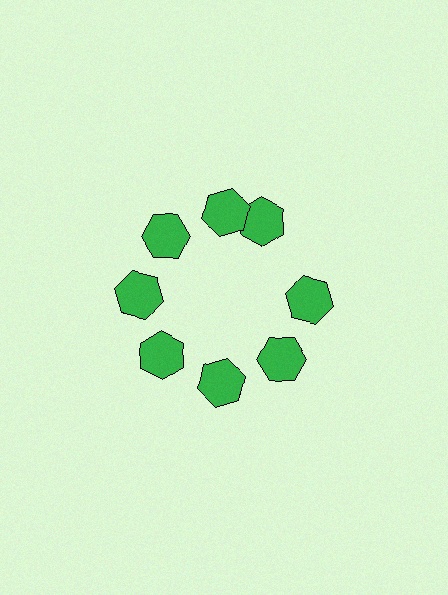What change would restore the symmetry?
The symmetry would be restored by rotating it back into even spacing with its neighbors so that all 8 hexagons sit at equal angles and equal distance from the center.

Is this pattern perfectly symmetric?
No. The 8 green hexagons are arranged in a ring, but one element near the 2 o'clock position is rotated out of alignment along the ring, breaking the 8-fold rotational symmetry.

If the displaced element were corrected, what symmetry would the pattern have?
It would have 8-fold rotational symmetry — the pattern would map onto itself every 45 degrees.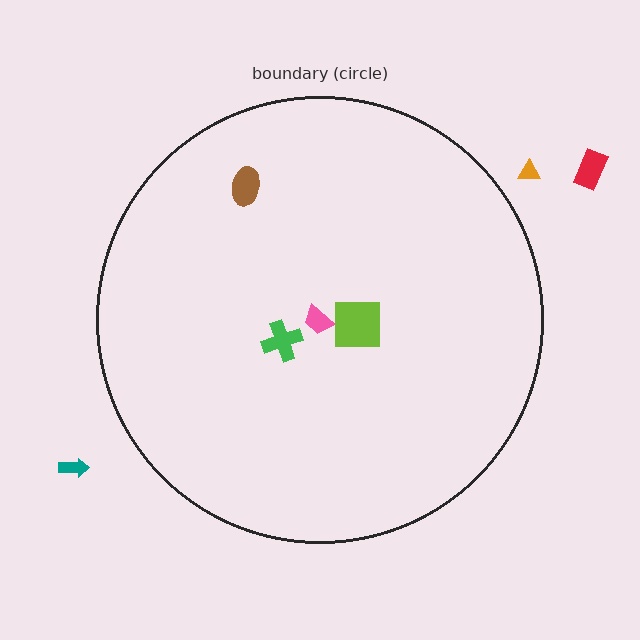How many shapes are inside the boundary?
4 inside, 3 outside.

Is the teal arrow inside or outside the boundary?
Outside.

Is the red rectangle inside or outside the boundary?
Outside.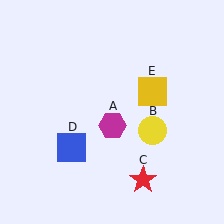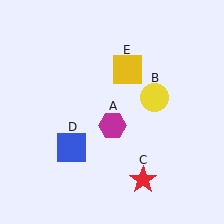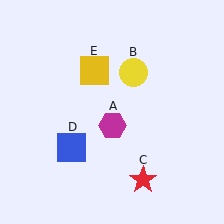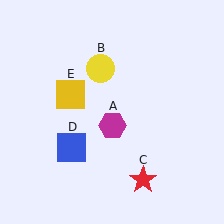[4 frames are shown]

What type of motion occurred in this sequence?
The yellow circle (object B), yellow square (object E) rotated counterclockwise around the center of the scene.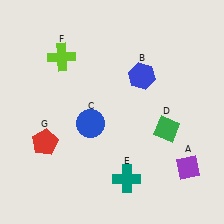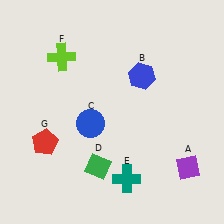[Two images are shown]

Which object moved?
The green diamond (D) moved left.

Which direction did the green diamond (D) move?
The green diamond (D) moved left.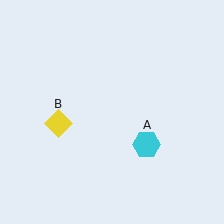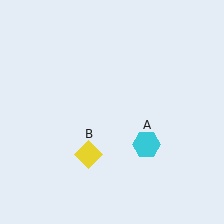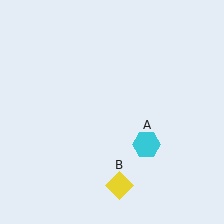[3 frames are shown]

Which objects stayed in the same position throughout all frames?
Cyan hexagon (object A) remained stationary.